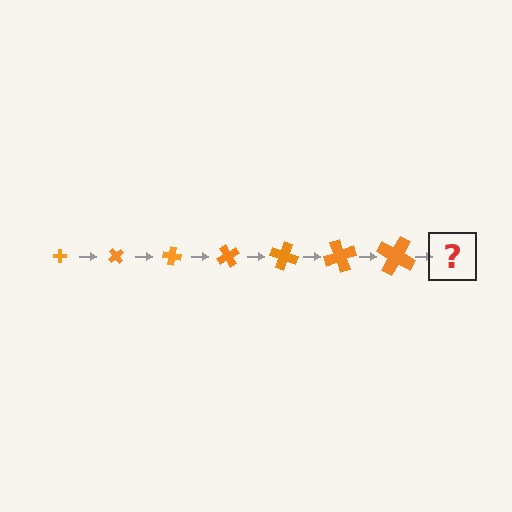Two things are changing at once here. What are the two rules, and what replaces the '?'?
The two rules are that the cross grows larger each step and it rotates 50 degrees each step. The '?' should be a cross, larger than the previous one and rotated 350 degrees from the start.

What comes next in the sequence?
The next element should be a cross, larger than the previous one and rotated 350 degrees from the start.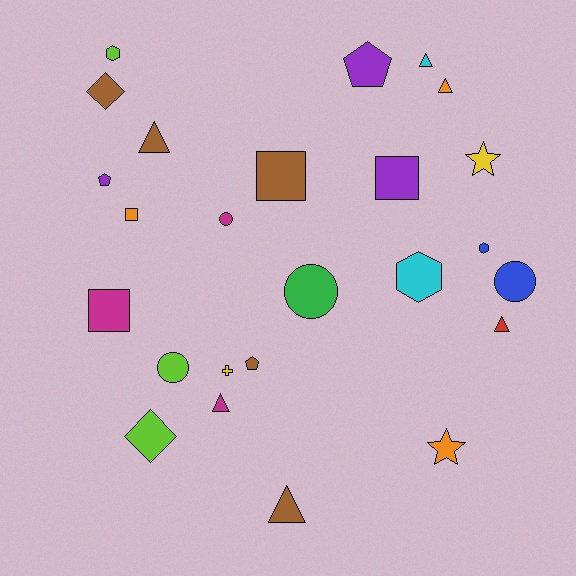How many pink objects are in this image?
There are no pink objects.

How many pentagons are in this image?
There are 3 pentagons.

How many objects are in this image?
There are 25 objects.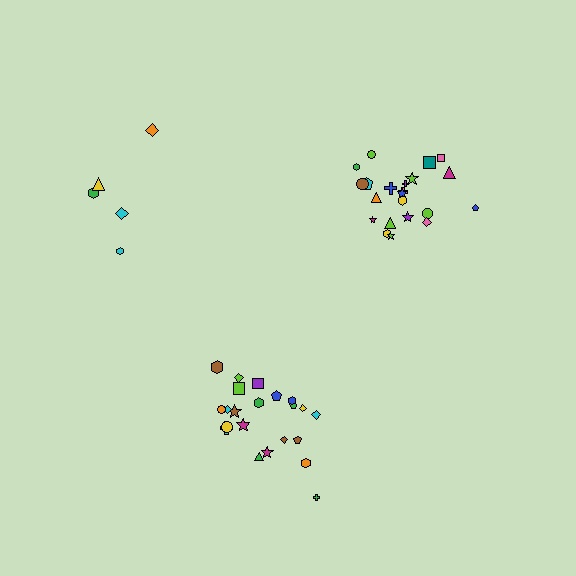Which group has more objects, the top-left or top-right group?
The top-right group.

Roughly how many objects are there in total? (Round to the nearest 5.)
Roughly 50 objects in total.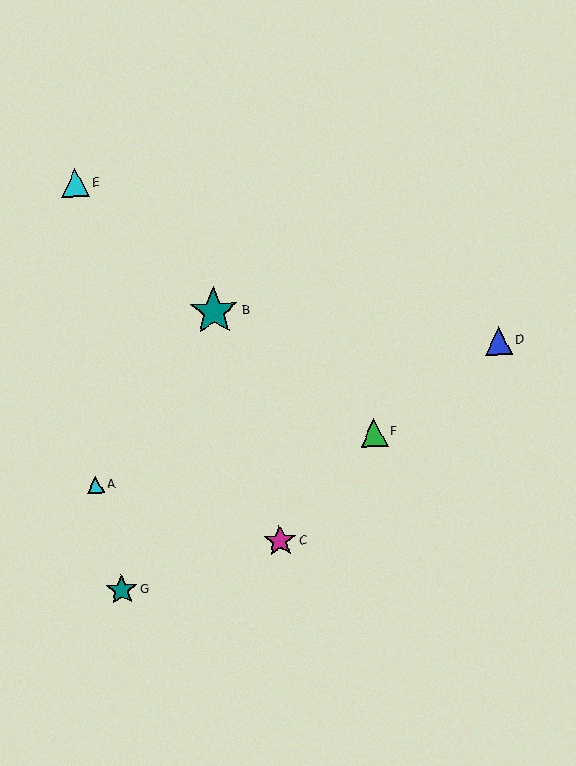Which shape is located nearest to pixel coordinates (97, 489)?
The cyan triangle (labeled A) at (96, 484) is nearest to that location.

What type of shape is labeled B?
Shape B is a teal star.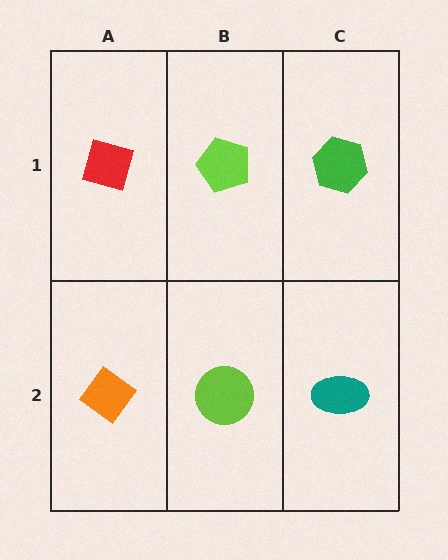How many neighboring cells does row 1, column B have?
3.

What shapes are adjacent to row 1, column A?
An orange diamond (row 2, column A), a lime pentagon (row 1, column B).